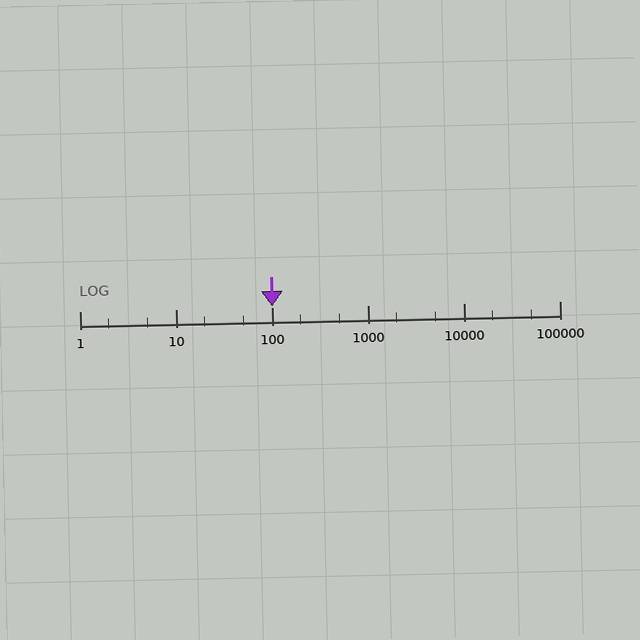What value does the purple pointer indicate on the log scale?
The pointer indicates approximately 100.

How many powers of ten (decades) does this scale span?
The scale spans 5 decades, from 1 to 100000.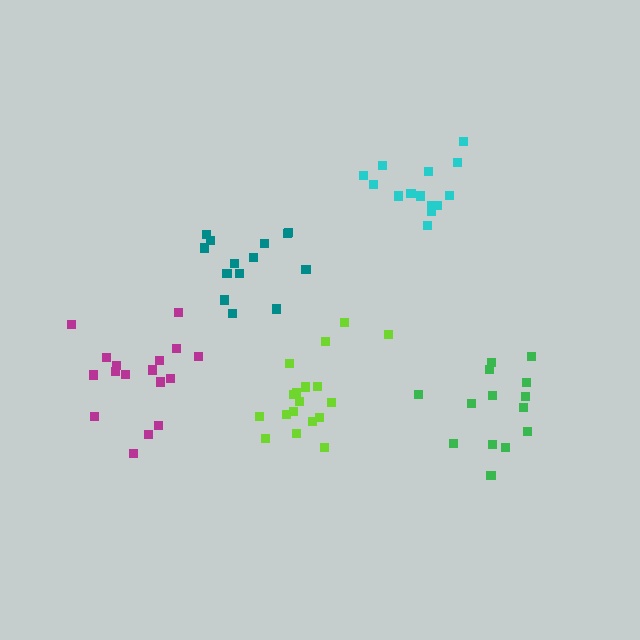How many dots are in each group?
Group 1: 18 dots, Group 2: 14 dots, Group 3: 14 dots, Group 4: 17 dots, Group 5: 14 dots (77 total).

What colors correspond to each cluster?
The clusters are colored: lime, cyan, teal, magenta, green.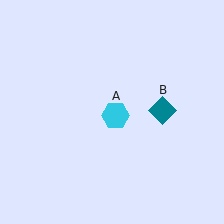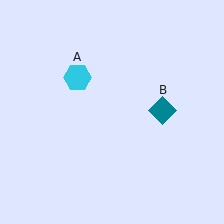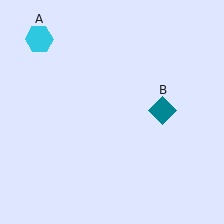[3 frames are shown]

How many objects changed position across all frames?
1 object changed position: cyan hexagon (object A).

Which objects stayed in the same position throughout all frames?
Teal diamond (object B) remained stationary.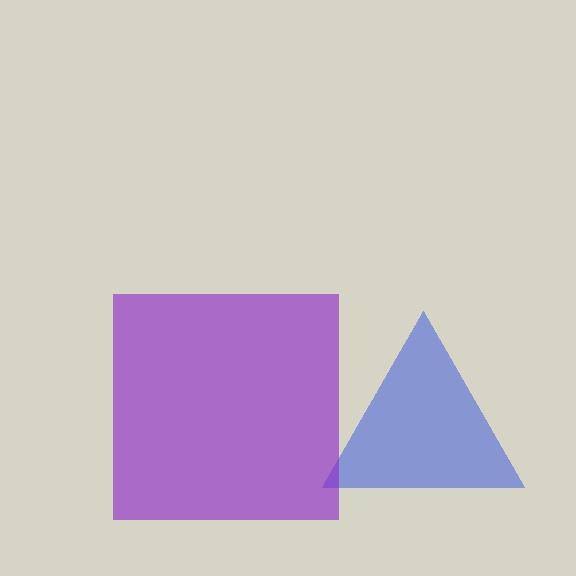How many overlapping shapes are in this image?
There are 2 overlapping shapes in the image.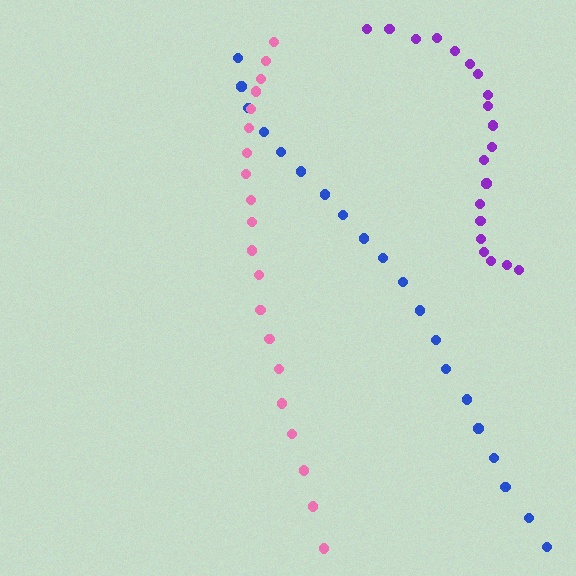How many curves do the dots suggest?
There are 3 distinct paths.